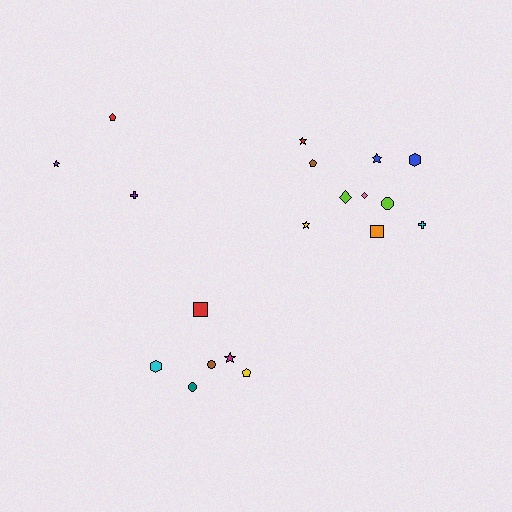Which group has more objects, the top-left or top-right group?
The top-right group.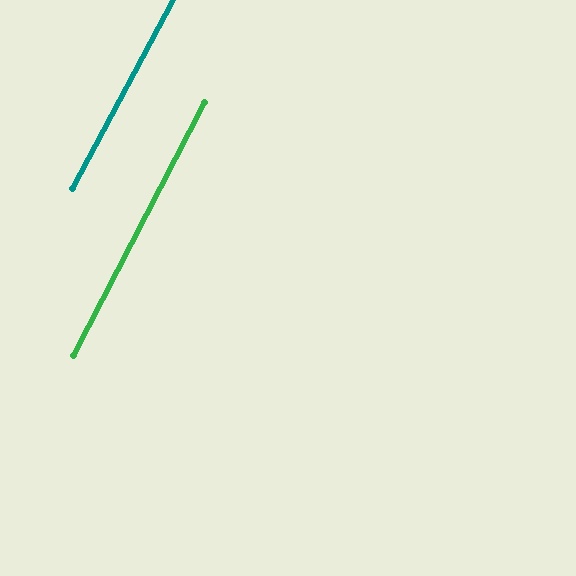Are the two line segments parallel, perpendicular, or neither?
Parallel — their directions differ by only 0.5°.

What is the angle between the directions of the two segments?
Approximately 0 degrees.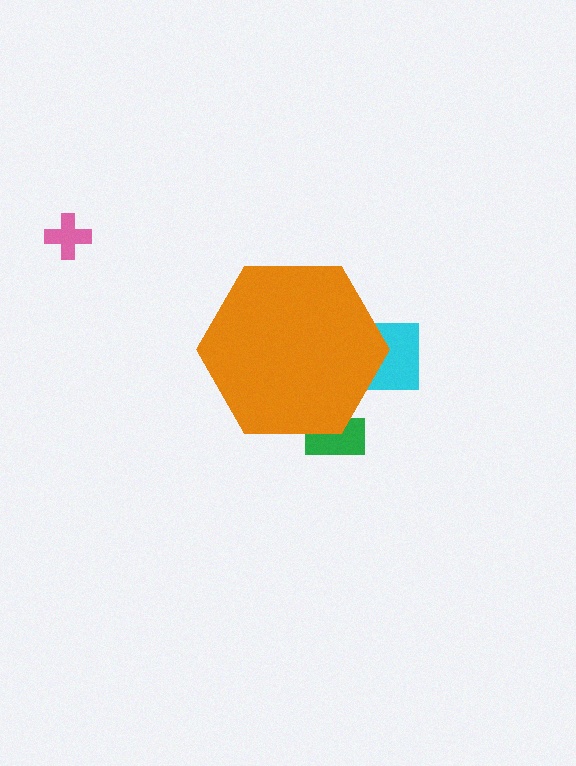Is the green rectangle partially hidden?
Yes, the green rectangle is partially hidden behind the orange hexagon.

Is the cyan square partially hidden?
Yes, the cyan square is partially hidden behind the orange hexagon.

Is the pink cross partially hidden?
No, the pink cross is fully visible.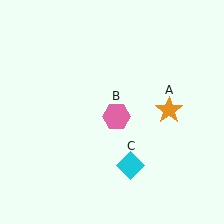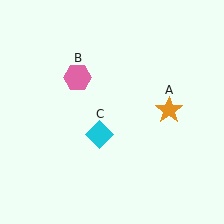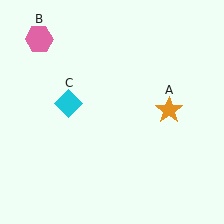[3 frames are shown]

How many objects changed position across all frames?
2 objects changed position: pink hexagon (object B), cyan diamond (object C).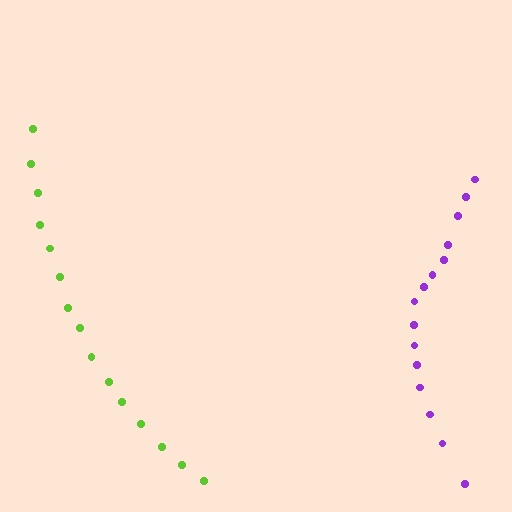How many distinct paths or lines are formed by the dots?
There are 2 distinct paths.